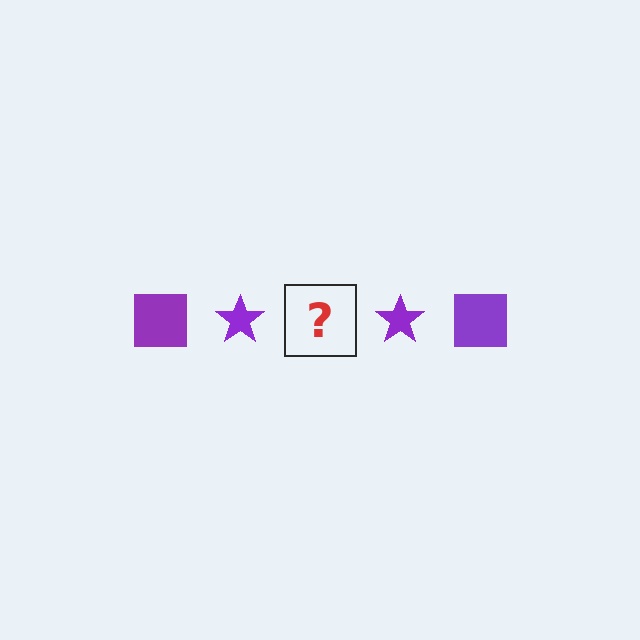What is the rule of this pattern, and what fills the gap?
The rule is that the pattern cycles through square, star shapes in purple. The gap should be filled with a purple square.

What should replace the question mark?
The question mark should be replaced with a purple square.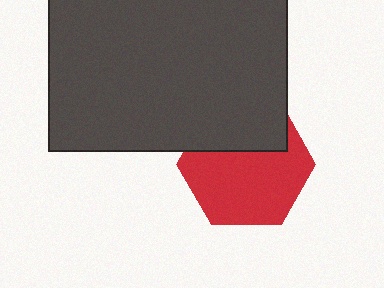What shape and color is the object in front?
The object in front is a dark gray rectangle.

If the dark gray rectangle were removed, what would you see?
You would see the complete red hexagon.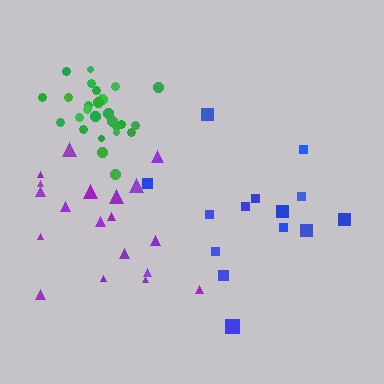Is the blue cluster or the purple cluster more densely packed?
Purple.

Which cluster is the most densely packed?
Green.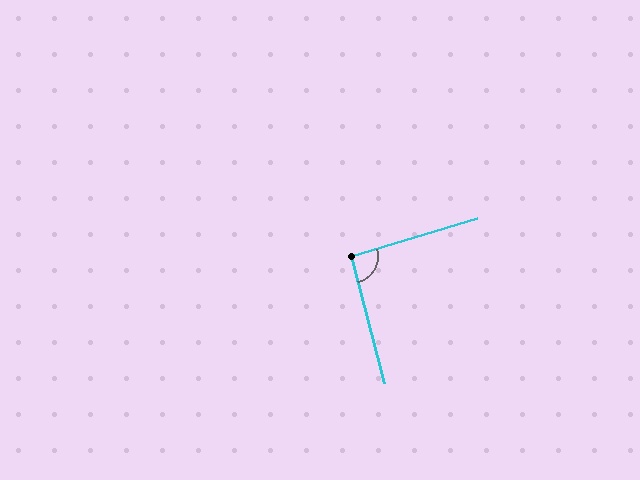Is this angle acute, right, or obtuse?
It is approximately a right angle.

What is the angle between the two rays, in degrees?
Approximately 92 degrees.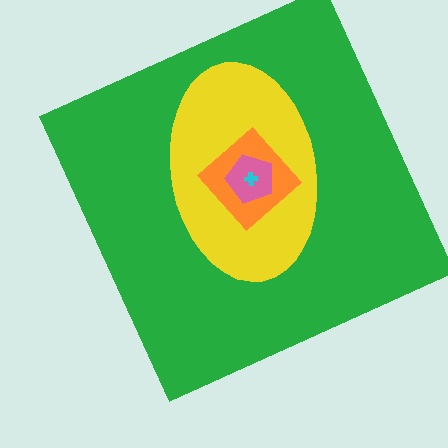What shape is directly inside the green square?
The yellow ellipse.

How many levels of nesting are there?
5.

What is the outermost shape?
The green square.